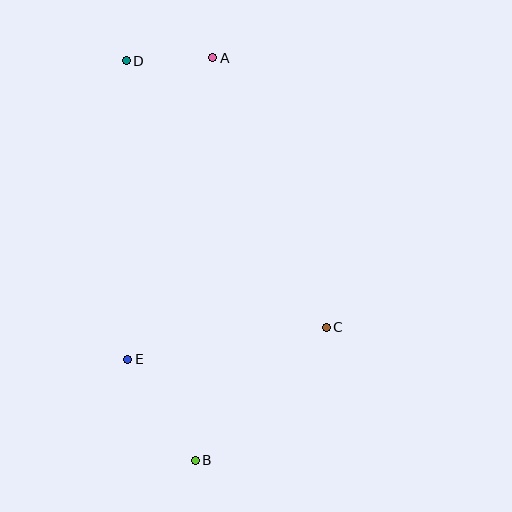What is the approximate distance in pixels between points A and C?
The distance between A and C is approximately 292 pixels.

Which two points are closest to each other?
Points A and D are closest to each other.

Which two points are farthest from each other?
Points B and D are farthest from each other.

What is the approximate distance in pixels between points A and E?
The distance between A and E is approximately 313 pixels.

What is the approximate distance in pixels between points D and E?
The distance between D and E is approximately 298 pixels.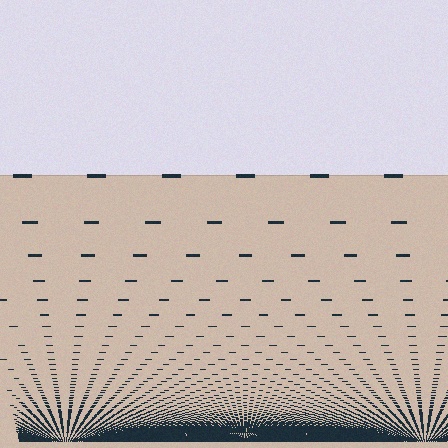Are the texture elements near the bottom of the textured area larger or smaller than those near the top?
Smaller. The gradient is inverted — elements near the bottom are smaller and denser.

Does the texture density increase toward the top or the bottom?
Density increases toward the bottom.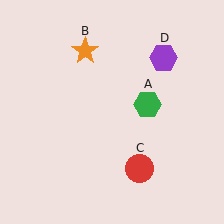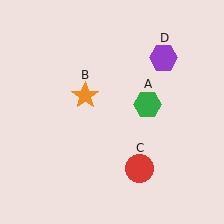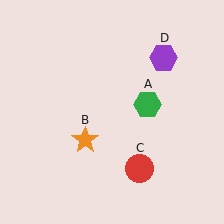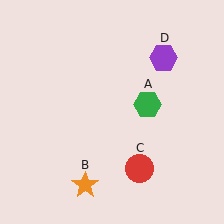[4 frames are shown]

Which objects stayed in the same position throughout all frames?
Green hexagon (object A) and red circle (object C) and purple hexagon (object D) remained stationary.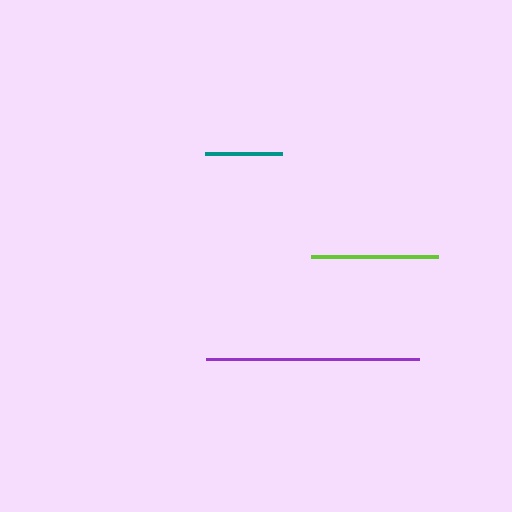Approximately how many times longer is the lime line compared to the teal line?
The lime line is approximately 1.6 times the length of the teal line.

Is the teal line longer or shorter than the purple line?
The purple line is longer than the teal line.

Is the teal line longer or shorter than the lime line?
The lime line is longer than the teal line.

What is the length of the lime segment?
The lime segment is approximately 127 pixels long.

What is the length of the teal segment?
The teal segment is approximately 77 pixels long.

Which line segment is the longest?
The purple line is the longest at approximately 212 pixels.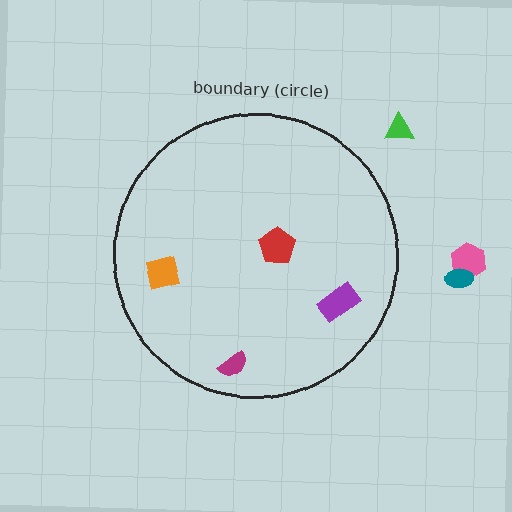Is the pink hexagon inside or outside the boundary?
Outside.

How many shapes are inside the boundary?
4 inside, 3 outside.